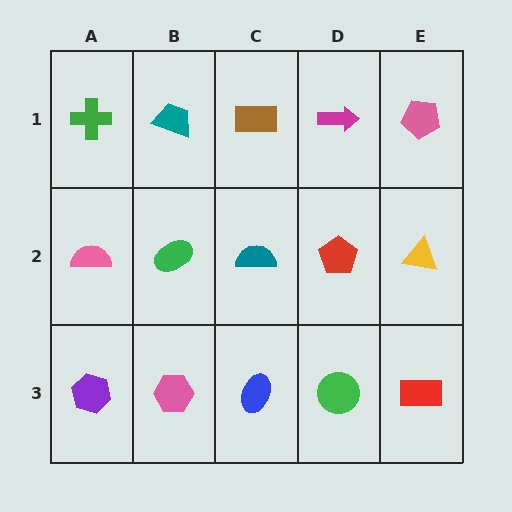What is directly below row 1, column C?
A teal semicircle.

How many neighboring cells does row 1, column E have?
2.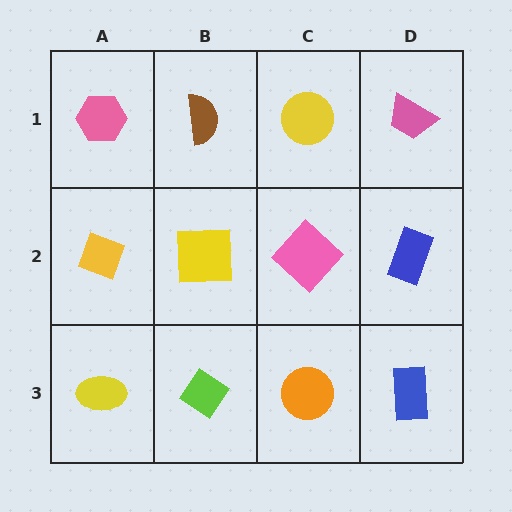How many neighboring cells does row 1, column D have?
2.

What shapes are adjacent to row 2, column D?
A pink trapezoid (row 1, column D), a blue rectangle (row 3, column D), a pink diamond (row 2, column C).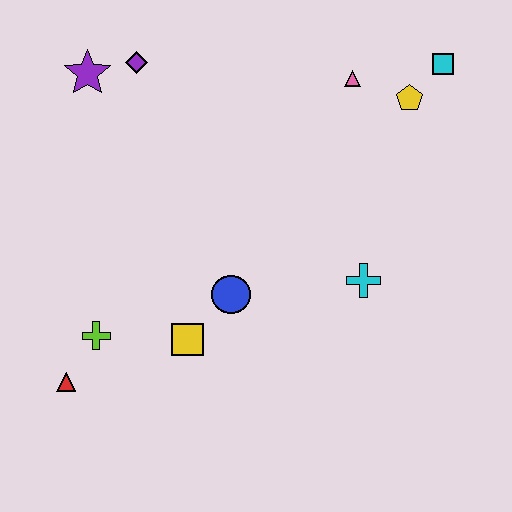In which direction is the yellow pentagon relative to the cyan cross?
The yellow pentagon is above the cyan cross.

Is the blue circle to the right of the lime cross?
Yes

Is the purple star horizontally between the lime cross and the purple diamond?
No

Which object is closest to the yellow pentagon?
The cyan square is closest to the yellow pentagon.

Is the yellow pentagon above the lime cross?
Yes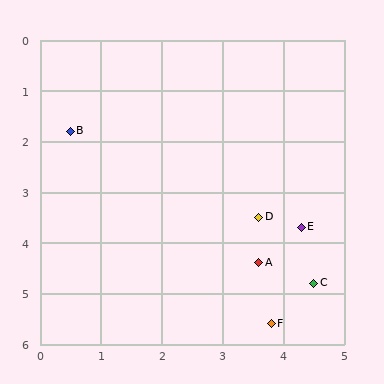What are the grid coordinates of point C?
Point C is at approximately (4.5, 4.8).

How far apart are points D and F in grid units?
Points D and F are about 2.1 grid units apart.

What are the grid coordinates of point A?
Point A is at approximately (3.6, 4.4).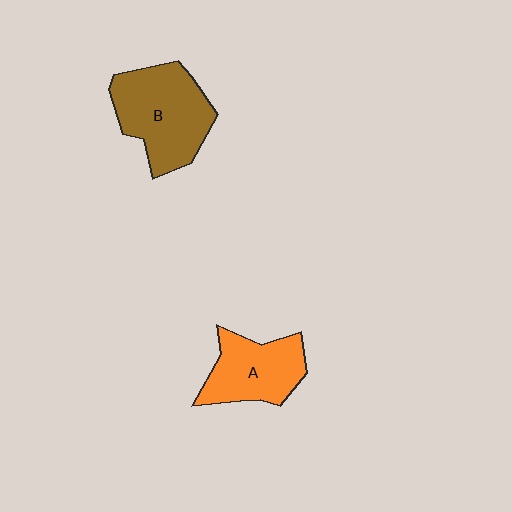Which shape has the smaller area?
Shape A (orange).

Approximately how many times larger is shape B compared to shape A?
Approximately 1.3 times.